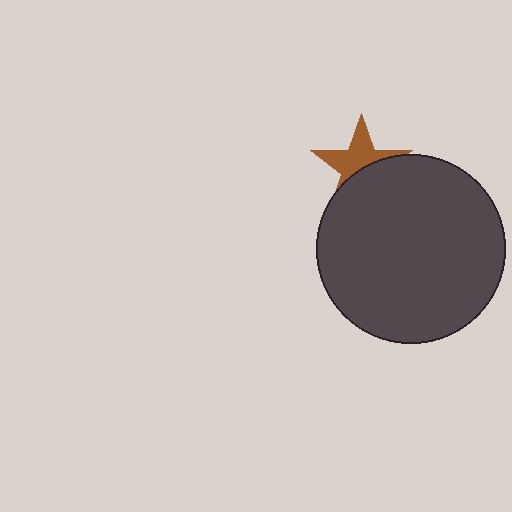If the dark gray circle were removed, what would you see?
You would see the complete brown star.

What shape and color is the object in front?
The object in front is a dark gray circle.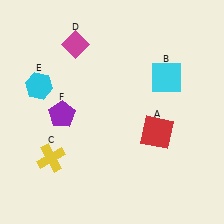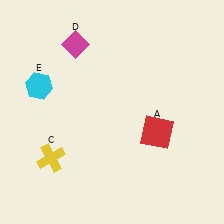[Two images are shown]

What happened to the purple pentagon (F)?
The purple pentagon (F) was removed in Image 2. It was in the bottom-left area of Image 1.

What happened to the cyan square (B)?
The cyan square (B) was removed in Image 2. It was in the top-right area of Image 1.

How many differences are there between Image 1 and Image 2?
There are 2 differences between the two images.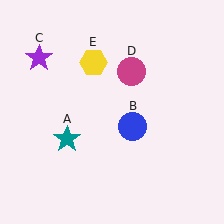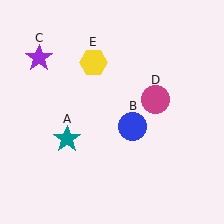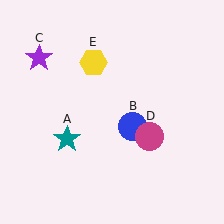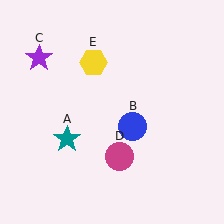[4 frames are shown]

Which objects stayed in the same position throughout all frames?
Teal star (object A) and blue circle (object B) and purple star (object C) and yellow hexagon (object E) remained stationary.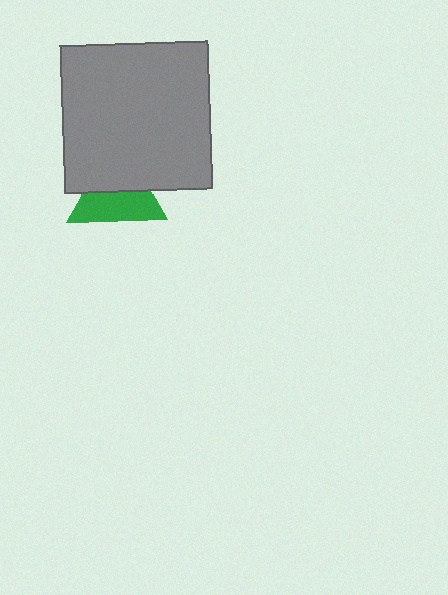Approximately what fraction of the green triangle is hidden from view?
Roughly 47% of the green triangle is hidden behind the gray square.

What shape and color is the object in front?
The object in front is a gray square.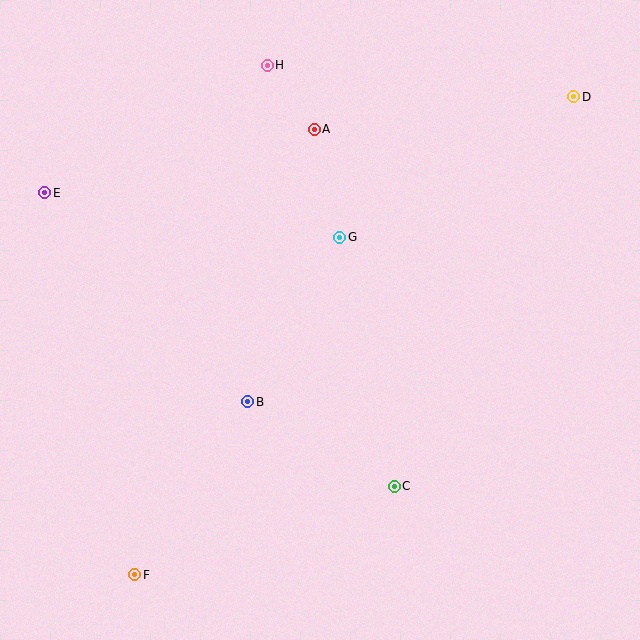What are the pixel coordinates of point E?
Point E is at (45, 193).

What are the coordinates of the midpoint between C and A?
The midpoint between C and A is at (354, 308).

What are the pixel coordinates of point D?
Point D is at (574, 97).